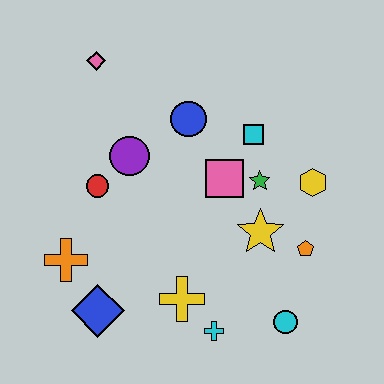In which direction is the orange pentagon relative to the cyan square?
The orange pentagon is below the cyan square.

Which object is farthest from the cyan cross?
The pink diamond is farthest from the cyan cross.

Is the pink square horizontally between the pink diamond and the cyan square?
Yes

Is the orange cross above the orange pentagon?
No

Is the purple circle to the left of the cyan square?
Yes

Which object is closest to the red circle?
The purple circle is closest to the red circle.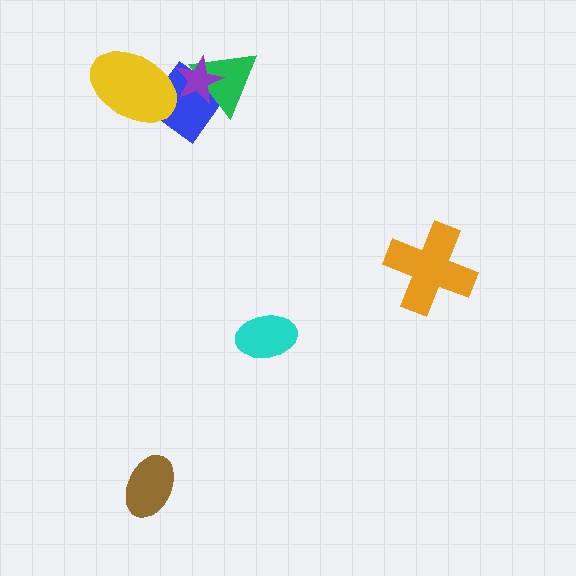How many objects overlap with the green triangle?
2 objects overlap with the green triangle.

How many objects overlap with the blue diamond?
3 objects overlap with the blue diamond.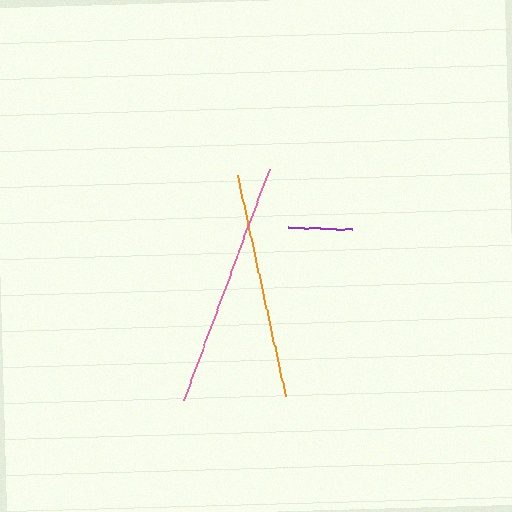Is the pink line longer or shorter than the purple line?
The pink line is longer than the purple line.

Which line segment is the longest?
The pink line is the longest at approximately 247 pixels.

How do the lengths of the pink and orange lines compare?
The pink and orange lines are approximately the same length.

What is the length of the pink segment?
The pink segment is approximately 247 pixels long.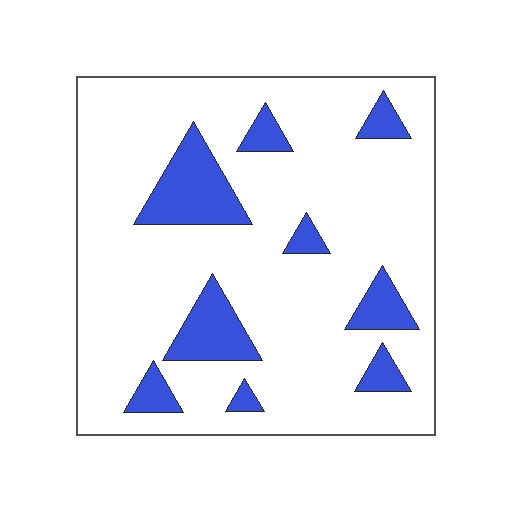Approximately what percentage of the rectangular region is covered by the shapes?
Approximately 15%.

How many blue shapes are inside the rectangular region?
9.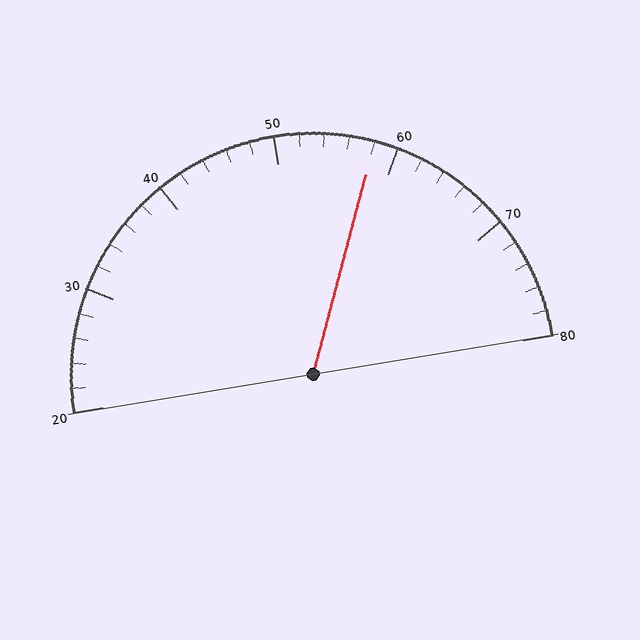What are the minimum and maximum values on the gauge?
The gauge ranges from 20 to 80.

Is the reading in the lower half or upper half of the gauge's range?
The reading is in the upper half of the range (20 to 80).